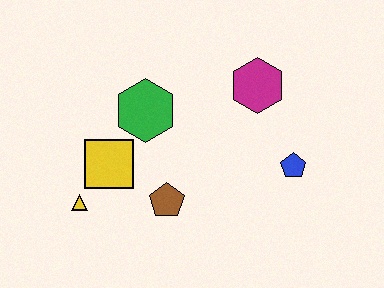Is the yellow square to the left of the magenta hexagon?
Yes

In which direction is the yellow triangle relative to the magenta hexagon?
The yellow triangle is to the left of the magenta hexagon.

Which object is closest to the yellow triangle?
The yellow square is closest to the yellow triangle.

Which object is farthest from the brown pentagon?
The magenta hexagon is farthest from the brown pentagon.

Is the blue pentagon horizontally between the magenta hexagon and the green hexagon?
No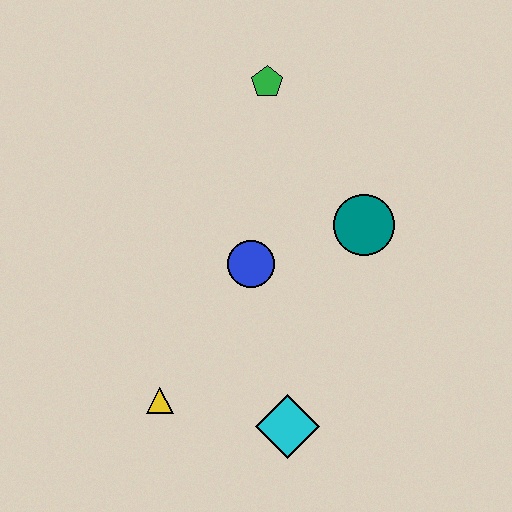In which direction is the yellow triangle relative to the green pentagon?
The yellow triangle is below the green pentagon.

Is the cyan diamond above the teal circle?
No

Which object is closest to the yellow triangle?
The cyan diamond is closest to the yellow triangle.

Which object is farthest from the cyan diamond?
The green pentagon is farthest from the cyan diamond.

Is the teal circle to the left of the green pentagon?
No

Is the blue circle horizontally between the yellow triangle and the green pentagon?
Yes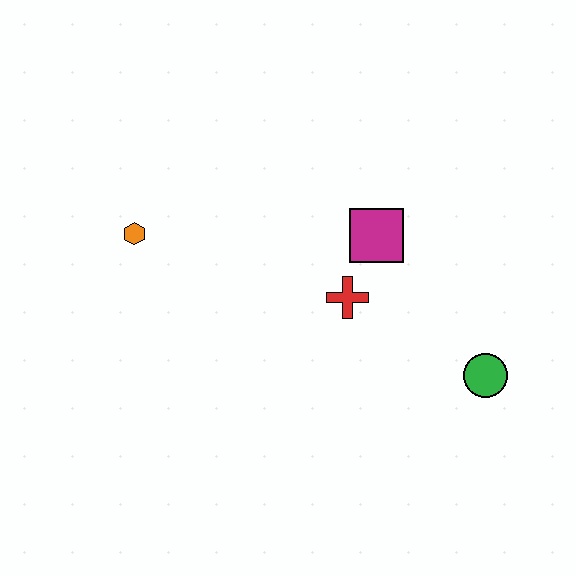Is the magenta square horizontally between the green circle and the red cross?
Yes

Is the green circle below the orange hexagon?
Yes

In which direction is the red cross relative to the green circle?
The red cross is to the left of the green circle.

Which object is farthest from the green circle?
The orange hexagon is farthest from the green circle.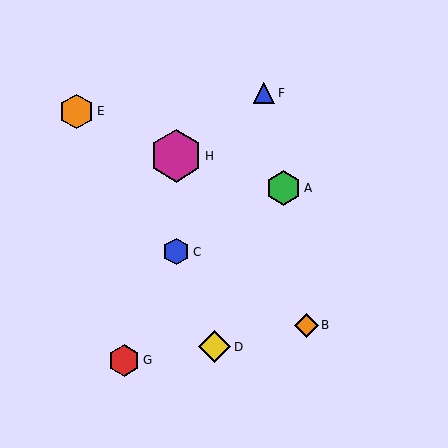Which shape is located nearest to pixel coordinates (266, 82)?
The blue triangle (labeled F) at (264, 93) is nearest to that location.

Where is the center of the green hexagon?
The center of the green hexagon is at (283, 188).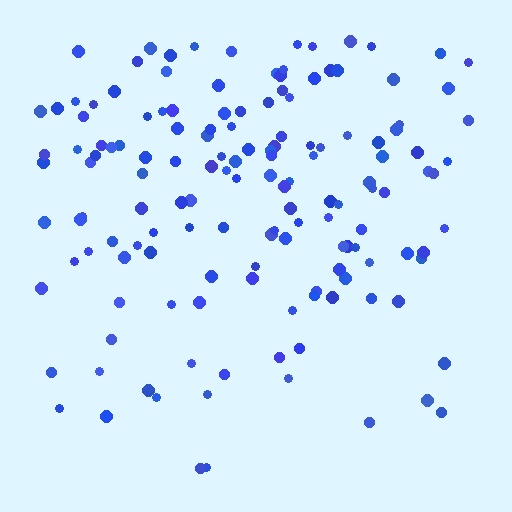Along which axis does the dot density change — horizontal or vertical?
Vertical.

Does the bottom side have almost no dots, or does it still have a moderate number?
Still a moderate number, just noticeably fewer than the top.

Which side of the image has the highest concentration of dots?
The top.